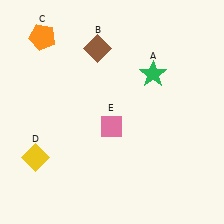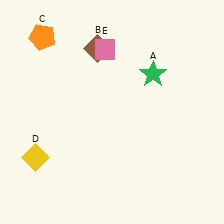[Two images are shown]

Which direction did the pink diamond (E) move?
The pink diamond (E) moved up.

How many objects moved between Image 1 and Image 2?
1 object moved between the two images.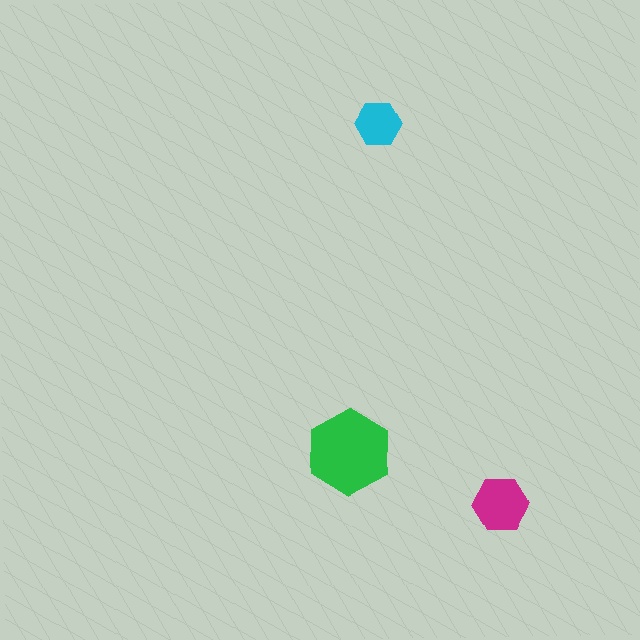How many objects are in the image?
There are 3 objects in the image.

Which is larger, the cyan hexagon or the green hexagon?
The green one.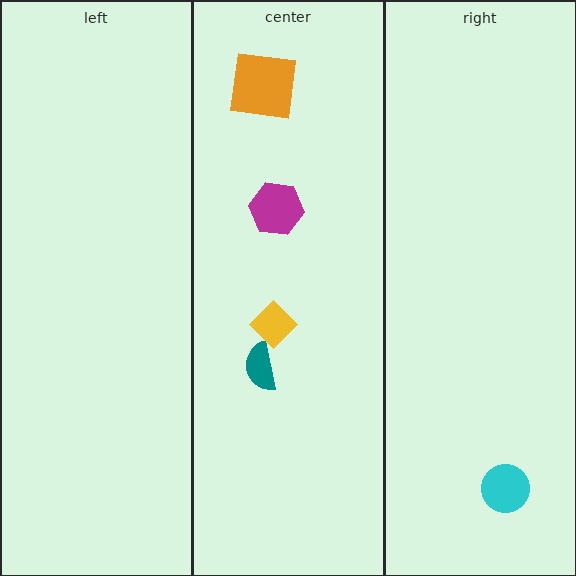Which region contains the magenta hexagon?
The center region.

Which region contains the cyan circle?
The right region.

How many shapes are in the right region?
1.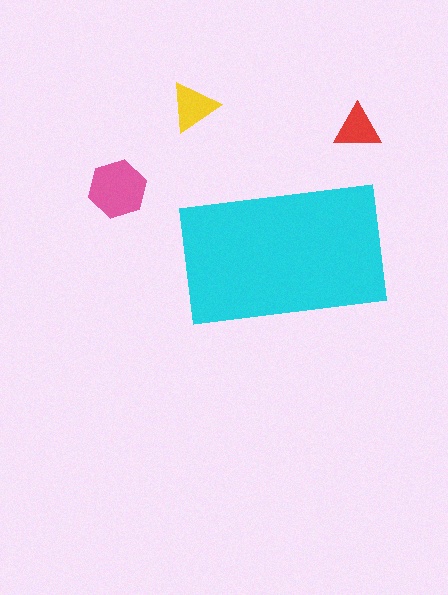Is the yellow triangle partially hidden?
No, the yellow triangle is fully visible.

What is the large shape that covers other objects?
A cyan rectangle.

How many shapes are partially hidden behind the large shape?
0 shapes are partially hidden.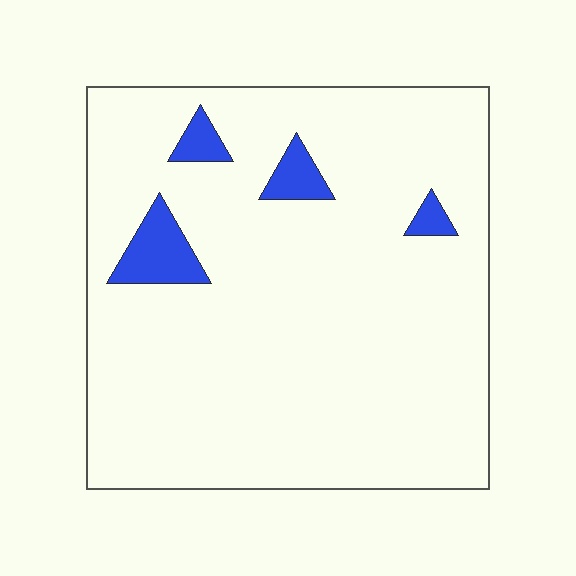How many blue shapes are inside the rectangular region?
4.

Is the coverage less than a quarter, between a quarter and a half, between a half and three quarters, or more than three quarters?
Less than a quarter.